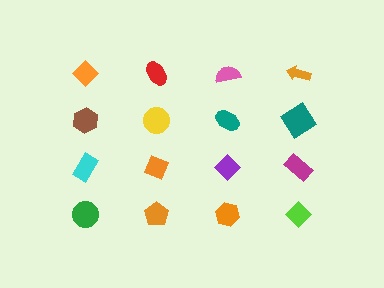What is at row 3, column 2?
An orange diamond.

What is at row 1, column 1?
An orange diamond.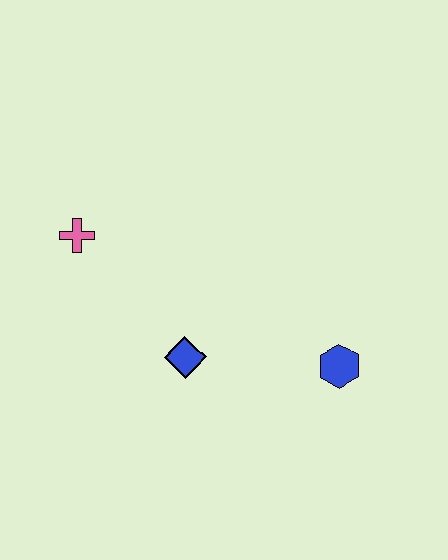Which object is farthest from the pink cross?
The blue hexagon is farthest from the pink cross.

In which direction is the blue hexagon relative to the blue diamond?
The blue hexagon is to the right of the blue diamond.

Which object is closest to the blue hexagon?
The blue diamond is closest to the blue hexagon.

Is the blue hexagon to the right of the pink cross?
Yes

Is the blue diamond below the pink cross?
Yes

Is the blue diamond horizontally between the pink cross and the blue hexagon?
Yes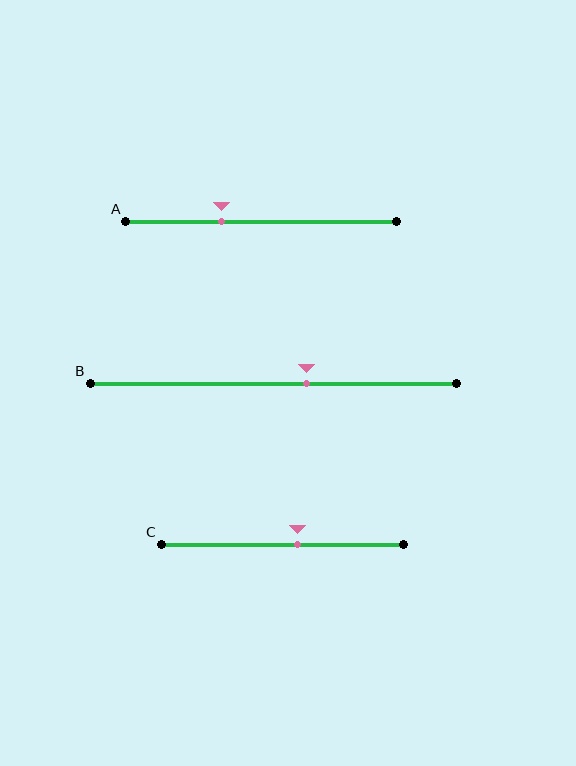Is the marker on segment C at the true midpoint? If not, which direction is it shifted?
No, the marker on segment C is shifted to the right by about 6% of the segment length.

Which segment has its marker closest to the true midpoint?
Segment C has its marker closest to the true midpoint.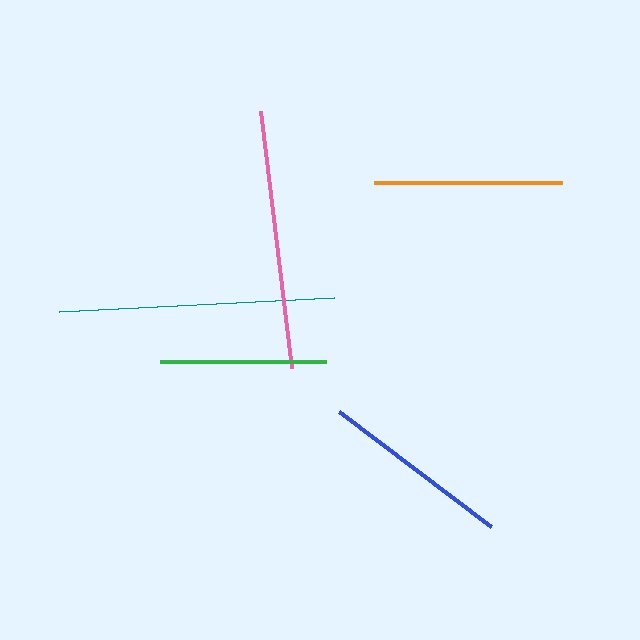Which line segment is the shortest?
The green line is the shortest at approximately 167 pixels.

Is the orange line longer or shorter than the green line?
The orange line is longer than the green line.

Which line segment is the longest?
The teal line is the longest at approximately 275 pixels.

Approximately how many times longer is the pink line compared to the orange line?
The pink line is approximately 1.4 times the length of the orange line.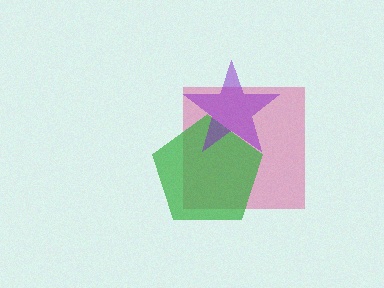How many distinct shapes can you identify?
There are 3 distinct shapes: a pink square, a green pentagon, a purple star.